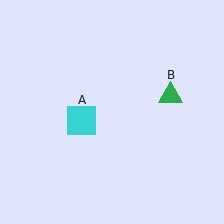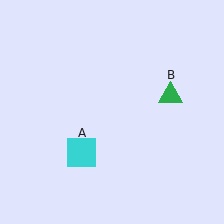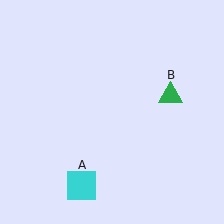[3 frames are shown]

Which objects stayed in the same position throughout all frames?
Green triangle (object B) remained stationary.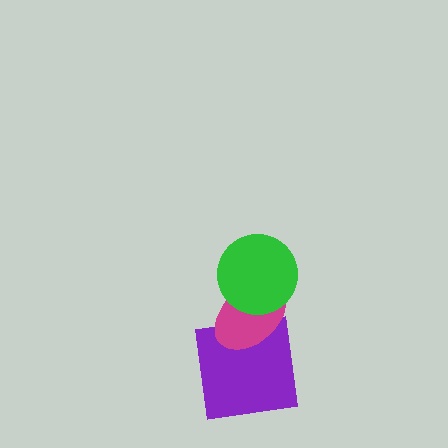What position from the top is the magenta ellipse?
The magenta ellipse is 2nd from the top.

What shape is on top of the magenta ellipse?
The green circle is on top of the magenta ellipse.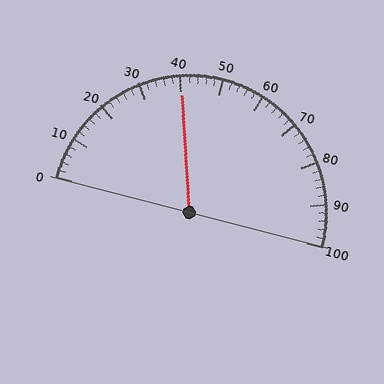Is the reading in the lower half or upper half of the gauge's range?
The reading is in the lower half of the range (0 to 100).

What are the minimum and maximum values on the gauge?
The gauge ranges from 0 to 100.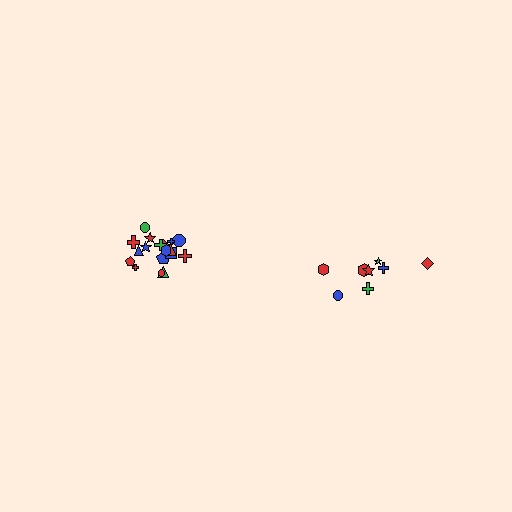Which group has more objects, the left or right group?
The left group.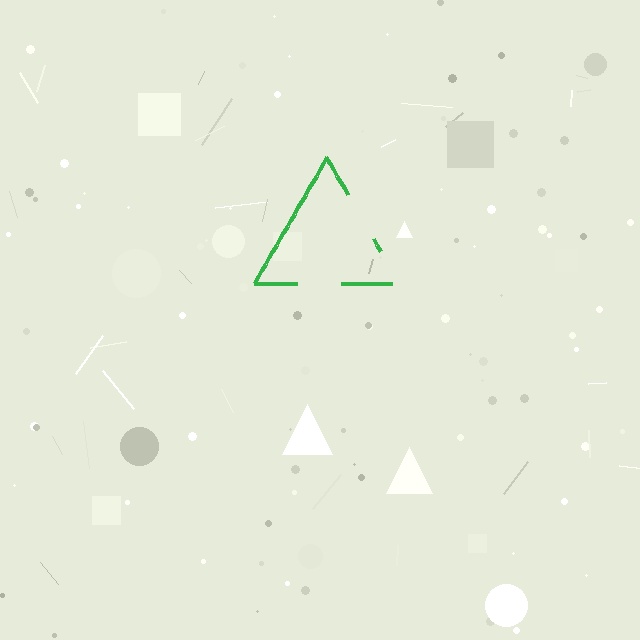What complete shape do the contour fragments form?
The contour fragments form a triangle.